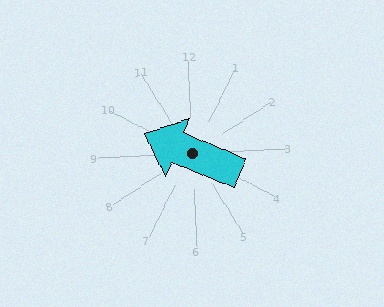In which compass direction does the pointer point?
Northwest.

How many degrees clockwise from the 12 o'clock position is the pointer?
Approximately 295 degrees.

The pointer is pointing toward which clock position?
Roughly 10 o'clock.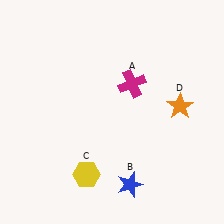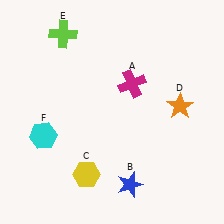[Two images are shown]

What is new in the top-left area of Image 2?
A lime cross (E) was added in the top-left area of Image 2.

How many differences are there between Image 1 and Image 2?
There are 2 differences between the two images.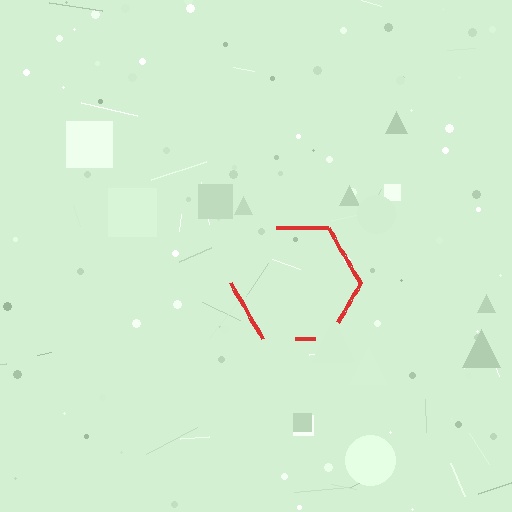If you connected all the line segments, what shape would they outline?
They would outline a hexagon.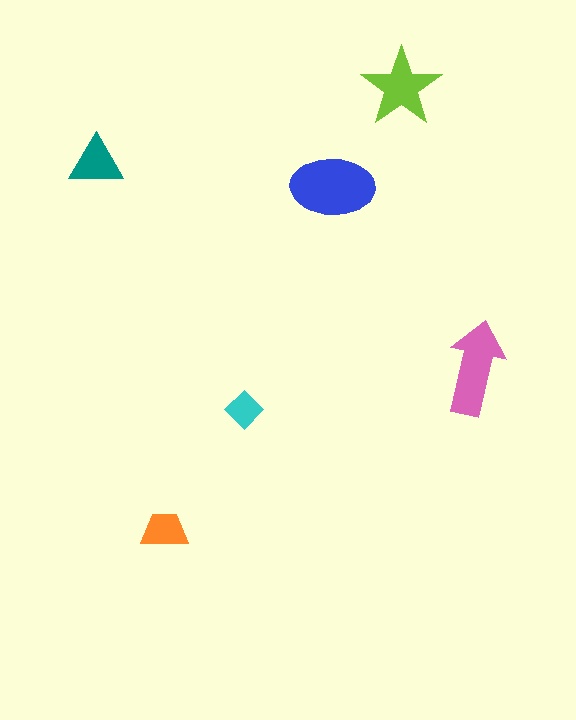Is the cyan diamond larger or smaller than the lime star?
Smaller.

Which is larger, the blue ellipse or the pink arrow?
The blue ellipse.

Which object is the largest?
The blue ellipse.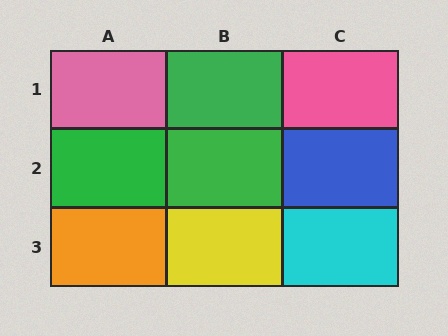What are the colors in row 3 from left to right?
Orange, yellow, cyan.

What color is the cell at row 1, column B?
Green.